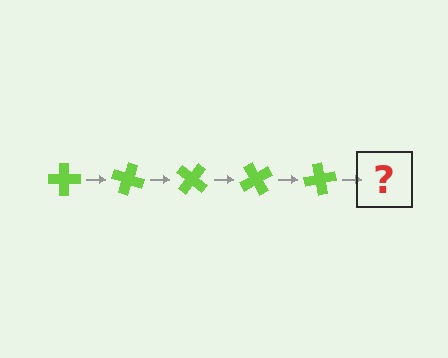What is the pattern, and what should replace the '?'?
The pattern is that the cross rotates 20 degrees each step. The '?' should be a lime cross rotated 100 degrees.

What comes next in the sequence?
The next element should be a lime cross rotated 100 degrees.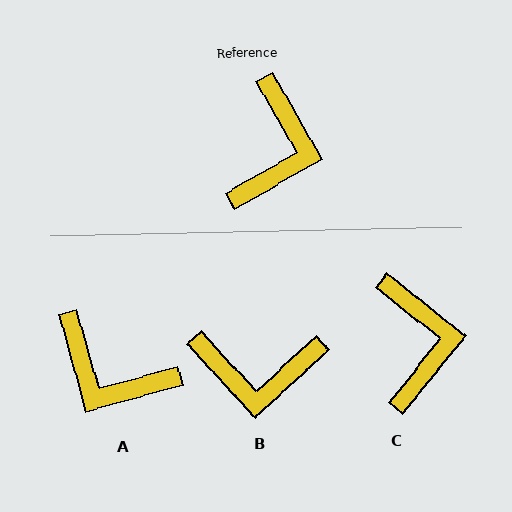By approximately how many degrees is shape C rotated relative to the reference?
Approximately 22 degrees counter-clockwise.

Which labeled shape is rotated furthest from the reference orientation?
A, about 104 degrees away.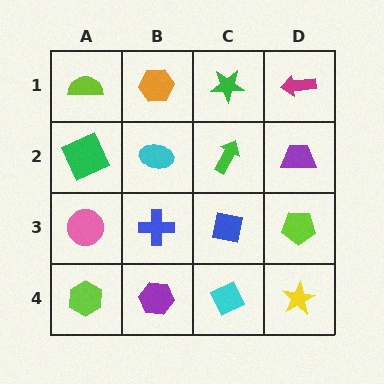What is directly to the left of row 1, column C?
An orange hexagon.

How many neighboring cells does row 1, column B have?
3.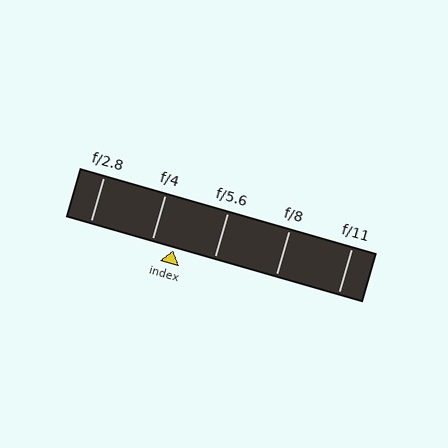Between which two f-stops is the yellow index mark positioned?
The index mark is between f/4 and f/5.6.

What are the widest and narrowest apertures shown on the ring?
The widest aperture shown is f/2.8 and the narrowest is f/11.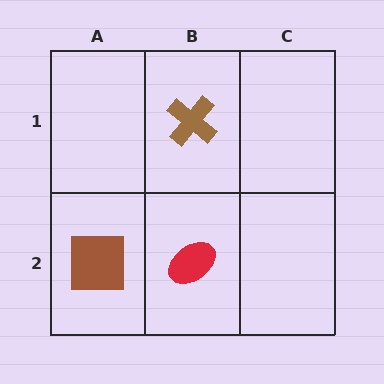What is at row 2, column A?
A brown square.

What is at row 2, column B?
A red ellipse.